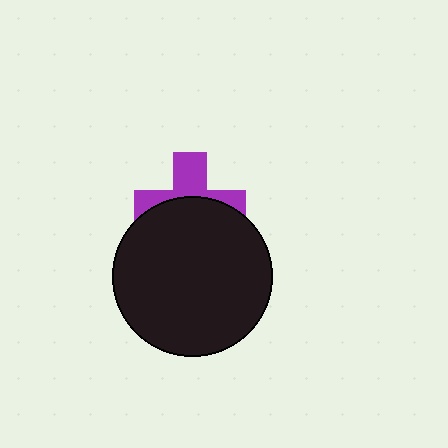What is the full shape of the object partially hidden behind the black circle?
The partially hidden object is a purple cross.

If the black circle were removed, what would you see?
You would see the complete purple cross.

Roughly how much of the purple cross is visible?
A small part of it is visible (roughly 43%).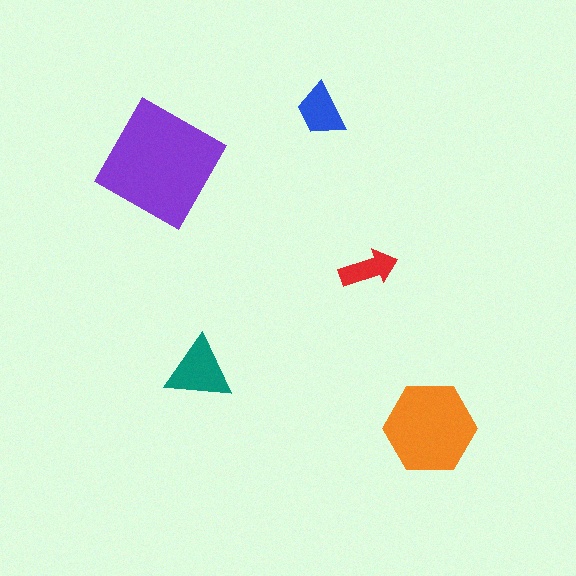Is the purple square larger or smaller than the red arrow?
Larger.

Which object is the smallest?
The red arrow.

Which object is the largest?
The purple square.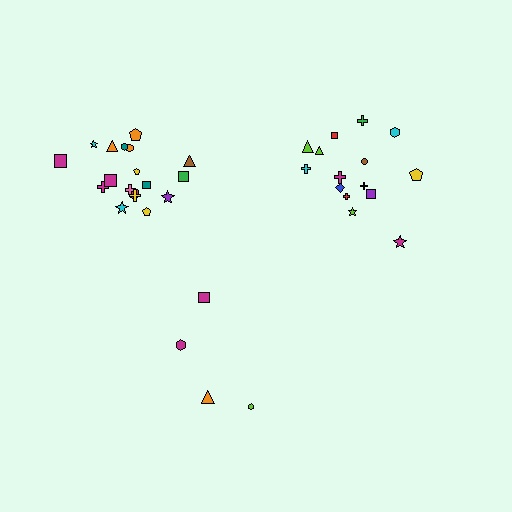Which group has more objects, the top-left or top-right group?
The top-left group.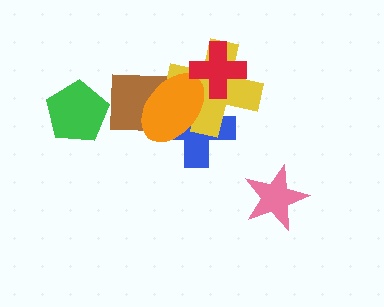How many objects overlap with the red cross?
2 objects overlap with the red cross.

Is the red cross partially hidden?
No, no other shape covers it.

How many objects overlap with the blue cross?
3 objects overlap with the blue cross.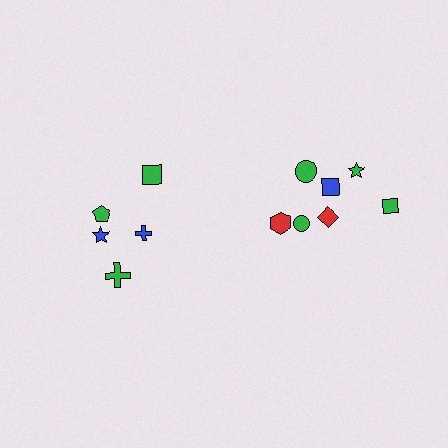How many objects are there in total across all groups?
There are 12 objects.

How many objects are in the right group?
There are 7 objects.